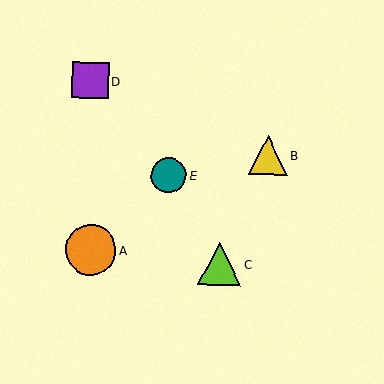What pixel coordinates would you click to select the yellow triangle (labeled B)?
Click at (268, 155) to select the yellow triangle B.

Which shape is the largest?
The orange circle (labeled A) is the largest.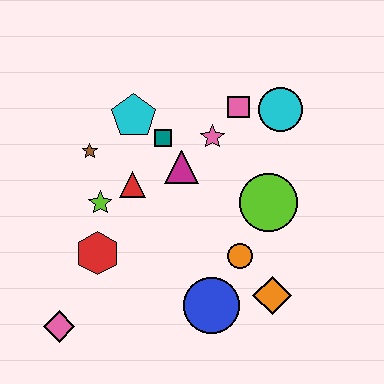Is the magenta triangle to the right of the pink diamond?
Yes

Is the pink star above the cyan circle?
No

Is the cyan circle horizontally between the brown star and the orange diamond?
No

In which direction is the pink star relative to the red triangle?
The pink star is to the right of the red triangle.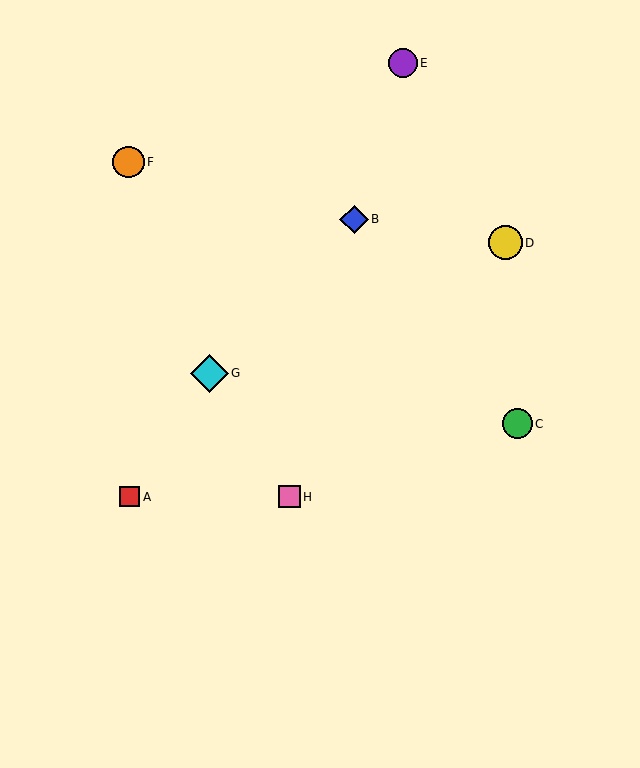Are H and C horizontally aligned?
No, H is at y≈497 and C is at y≈424.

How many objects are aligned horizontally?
2 objects (A, H) are aligned horizontally.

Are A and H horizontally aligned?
Yes, both are at y≈497.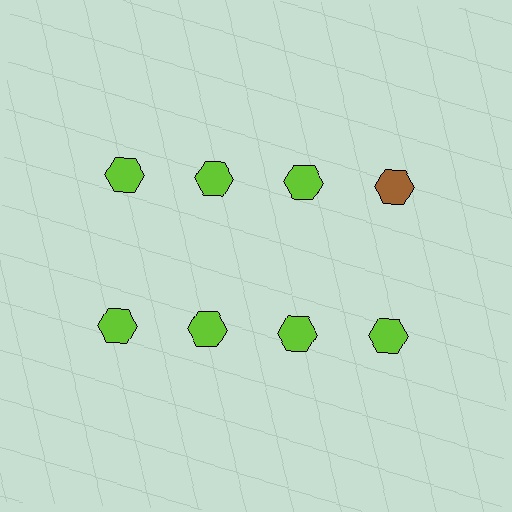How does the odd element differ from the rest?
It has a different color: brown instead of lime.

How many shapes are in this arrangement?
There are 8 shapes arranged in a grid pattern.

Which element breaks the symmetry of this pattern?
The brown hexagon in the top row, second from right column breaks the symmetry. All other shapes are lime hexagons.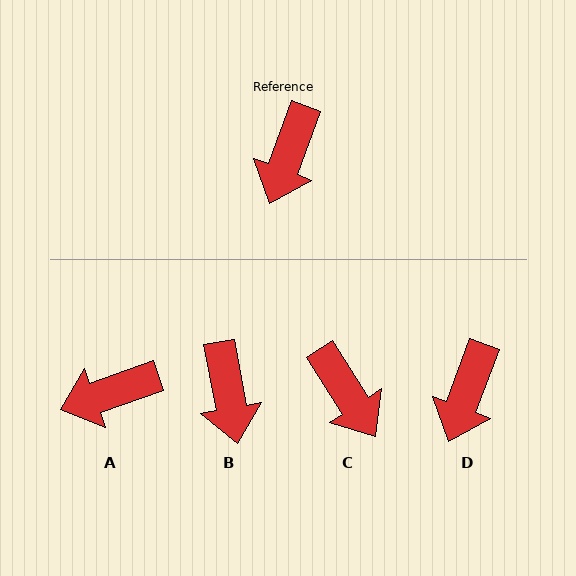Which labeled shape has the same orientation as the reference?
D.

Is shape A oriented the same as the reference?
No, it is off by about 50 degrees.